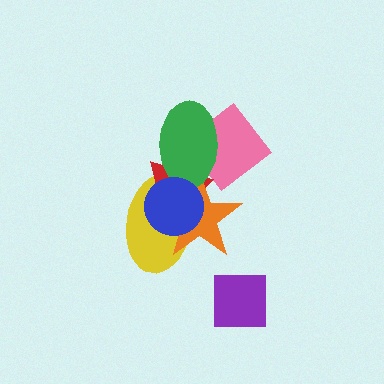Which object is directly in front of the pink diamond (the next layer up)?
The red triangle is directly in front of the pink diamond.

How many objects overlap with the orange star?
5 objects overlap with the orange star.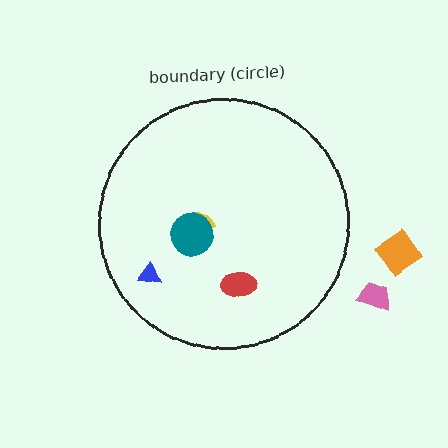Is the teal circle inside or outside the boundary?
Inside.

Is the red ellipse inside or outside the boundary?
Inside.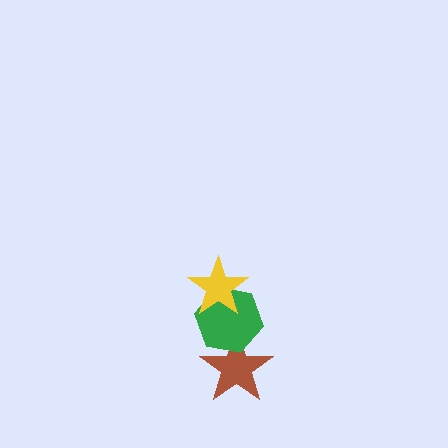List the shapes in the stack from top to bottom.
From top to bottom: the yellow star, the green hexagon, the brown star.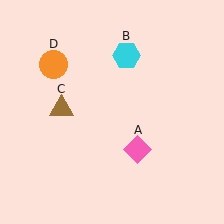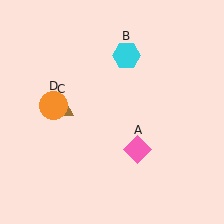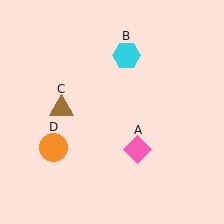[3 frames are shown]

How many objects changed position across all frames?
1 object changed position: orange circle (object D).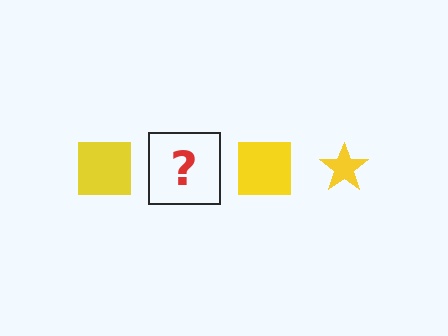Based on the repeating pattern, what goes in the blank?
The blank should be a yellow star.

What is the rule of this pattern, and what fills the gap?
The rule is that the pattern cycles through square, star shapes in yellow. The gap should be filled with a yellow star.